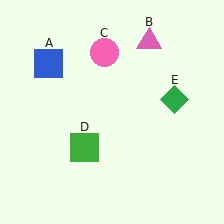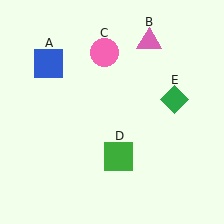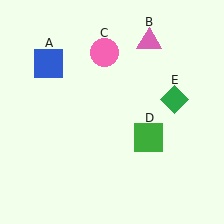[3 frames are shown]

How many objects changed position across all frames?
1 object changed position: green square (object D).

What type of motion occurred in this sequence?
The green square (object D) rotated counterclockwise around the center of the scene.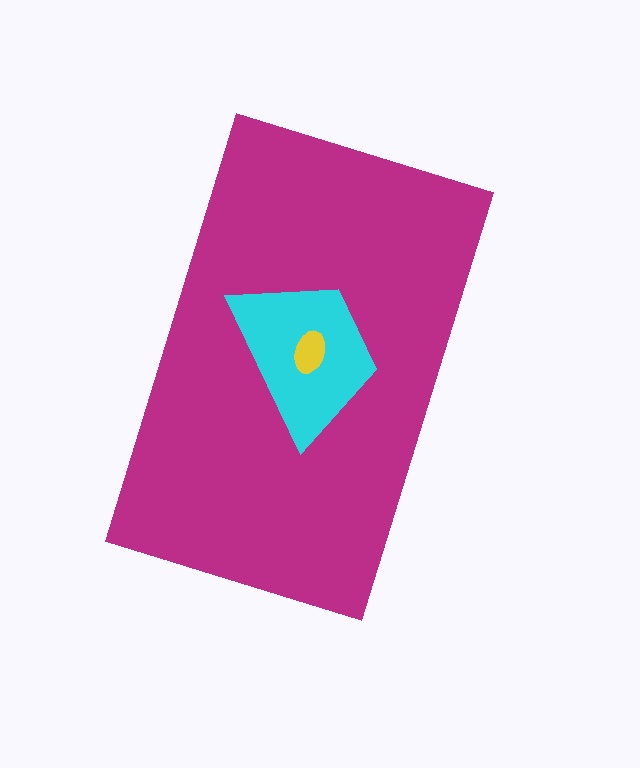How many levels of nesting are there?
3.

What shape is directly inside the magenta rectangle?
The cyan trapezoid.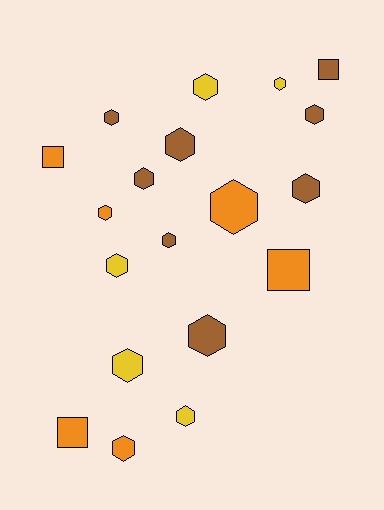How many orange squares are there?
There are 3 orange squares.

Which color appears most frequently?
Brown, with 8 objects.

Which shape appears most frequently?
Hexagon, with 15 objects.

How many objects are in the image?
There are 19 objects.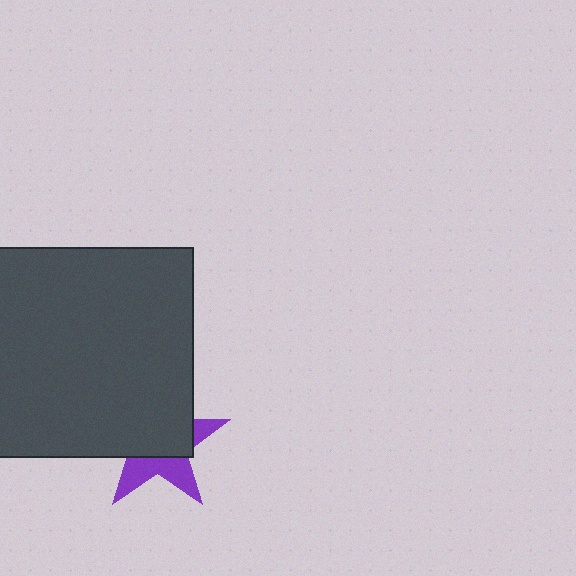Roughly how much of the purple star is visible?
A small part of it is visible (roughly 40%).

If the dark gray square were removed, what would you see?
You would see the complete purple star.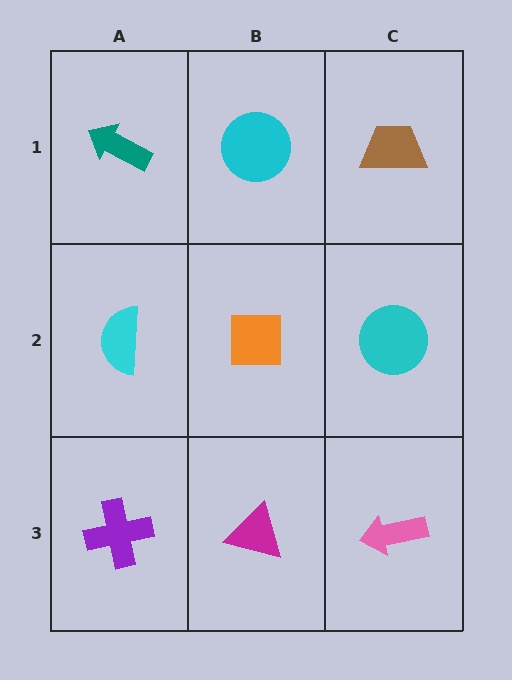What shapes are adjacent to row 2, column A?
A teal arrow (row 1, column A), a purple cross (row 3, column A), an orange square (row 2, column B).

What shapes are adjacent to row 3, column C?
A cyan circle (row 2, column C), a magenta triangle (row 3, column B).